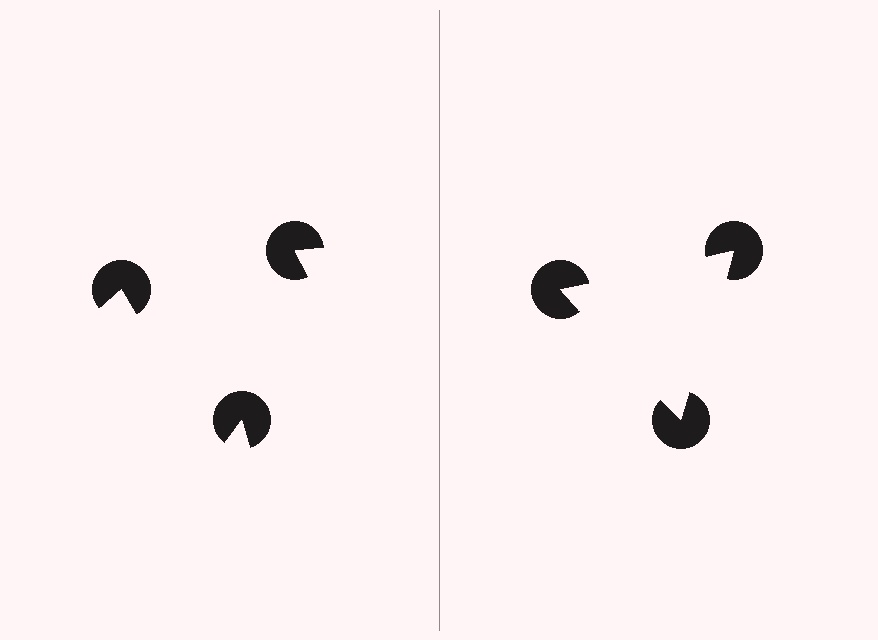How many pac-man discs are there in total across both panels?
6 — 3 on each side.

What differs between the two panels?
The pac-man discs are positioned identically on both sides; only the wedge orientations differ. On the right they align to a triangle; on the left they are misaligned.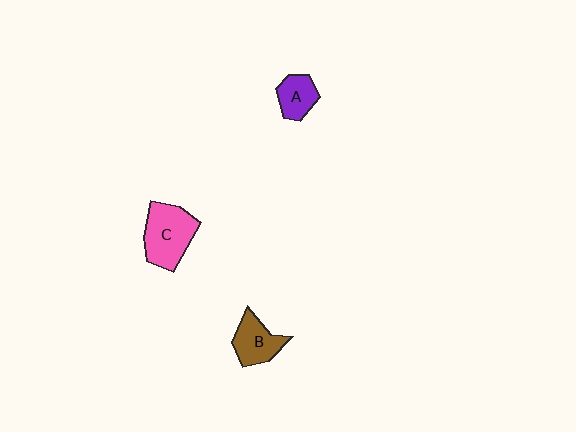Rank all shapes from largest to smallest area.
From largest to smallest: C (pink), B (brown), A (purple).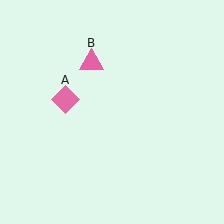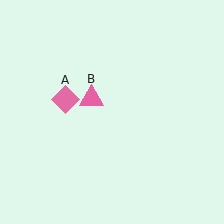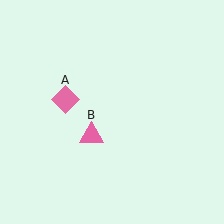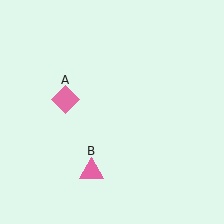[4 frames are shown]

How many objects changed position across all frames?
1 object changed position: pink triangle (object B).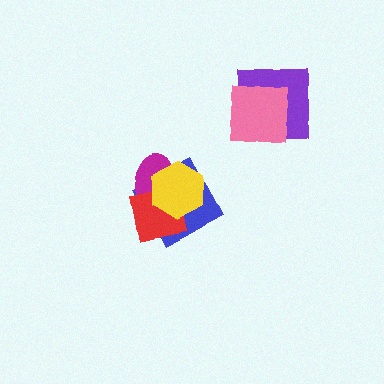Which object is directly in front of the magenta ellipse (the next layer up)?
The red square is directly in front of the magenta ellipse.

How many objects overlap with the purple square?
1 object overlaps with the purple square.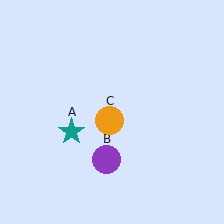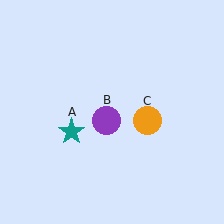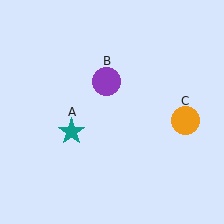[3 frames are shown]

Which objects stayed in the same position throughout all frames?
Teal star (object A) remained stationary.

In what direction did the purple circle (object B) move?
The purple circle (object B) moved up.